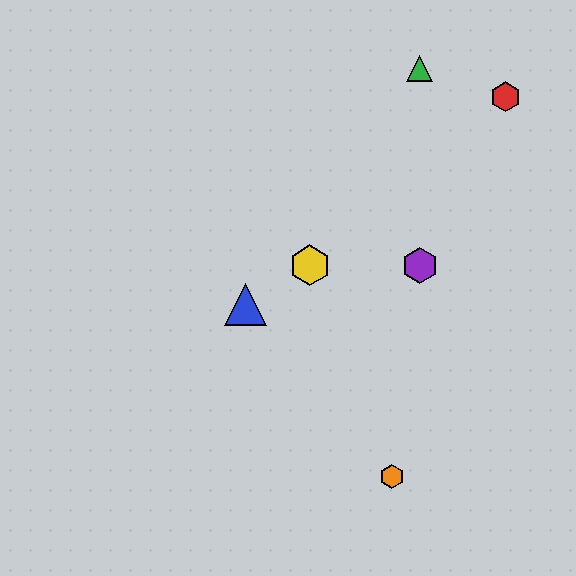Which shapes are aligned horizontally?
The yellow hexagon, the purple hexagon are aligned horizontally.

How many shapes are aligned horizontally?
2 shapes (the yellow hexagon, the purple hexagon) are aligned horizontally.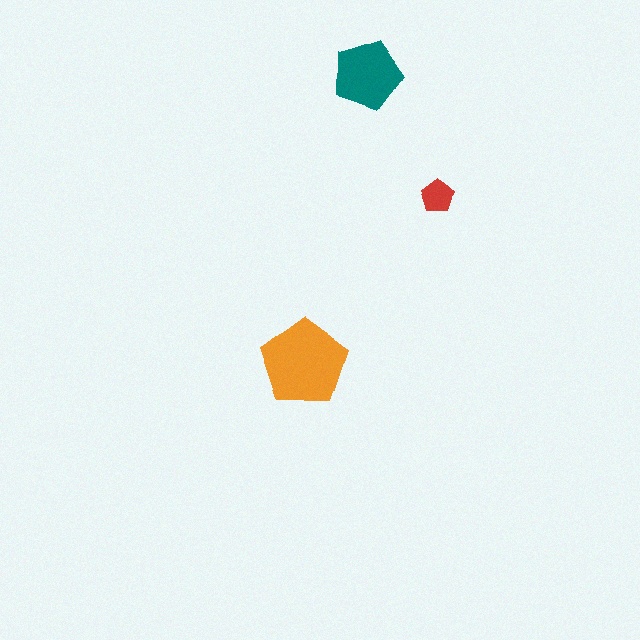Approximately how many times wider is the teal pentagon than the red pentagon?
About 2 times wider.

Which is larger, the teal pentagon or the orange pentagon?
The orange one.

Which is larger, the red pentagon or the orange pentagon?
The orange one.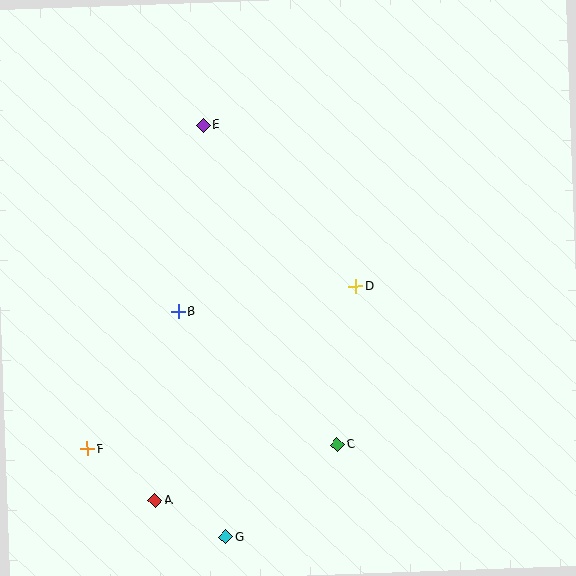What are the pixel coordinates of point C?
Point C is at (338, 444).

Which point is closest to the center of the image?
Point D at (356, 286) is closest to the center.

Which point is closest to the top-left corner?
Point E is closest to the top-left corner.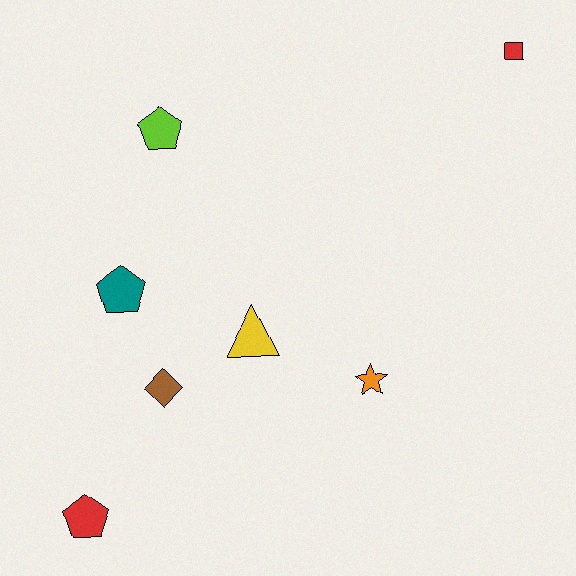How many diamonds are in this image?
There is 1 diamond.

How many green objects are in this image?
There are no green objects.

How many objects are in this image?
There are 7 objects.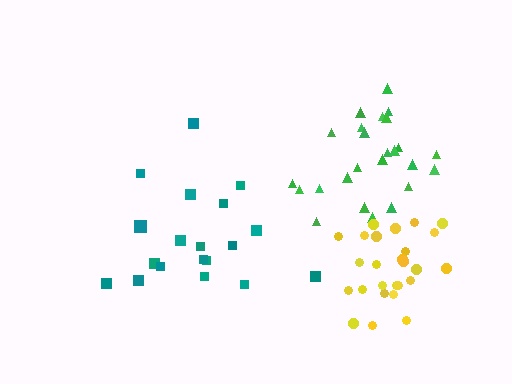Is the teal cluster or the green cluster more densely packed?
Green.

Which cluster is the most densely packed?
Yellow.